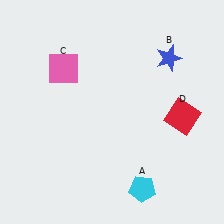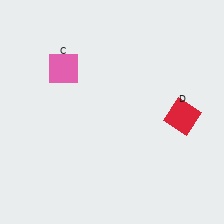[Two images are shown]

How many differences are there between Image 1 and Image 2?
There are 2 differences between the two images.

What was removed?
The blue star (B), the cyan pentagon (A) were removed in Image 2.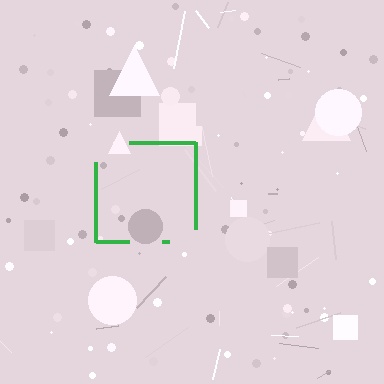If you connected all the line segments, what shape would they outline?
They would outline a square.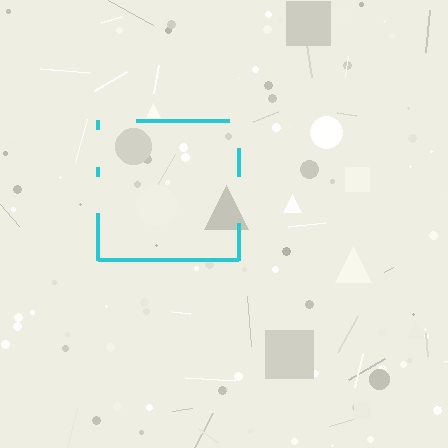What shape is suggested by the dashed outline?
The dashed outline suggests a square.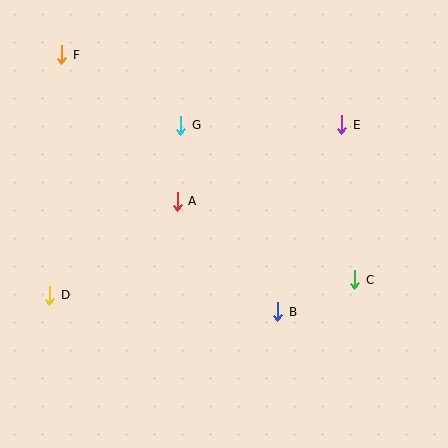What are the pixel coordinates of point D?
Point D is at (50, 295).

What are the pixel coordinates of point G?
Point G is at (181, 125).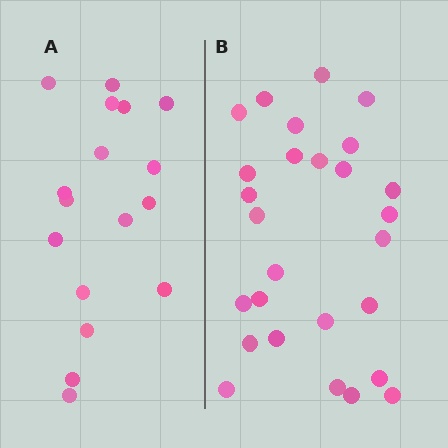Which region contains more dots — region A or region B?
Region B (the right region) has more dots.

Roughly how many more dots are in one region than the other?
Region B has roughly 10 or so more dots than region A.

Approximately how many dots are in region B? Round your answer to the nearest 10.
About 30 dots. (The exact count is 27, which rounds to 30.)